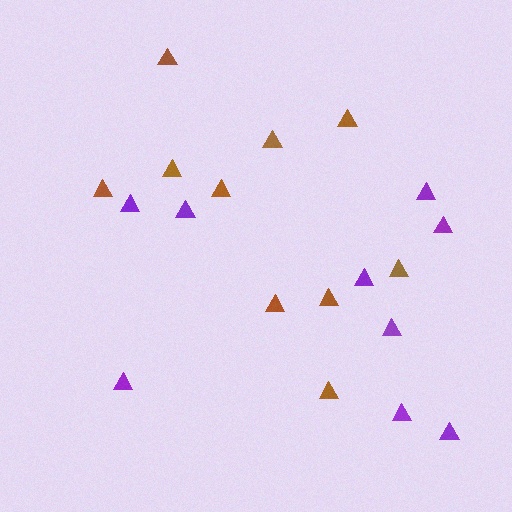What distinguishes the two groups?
There are 2 groups: one group of brown triangles (10) and one group of purple triangles (9).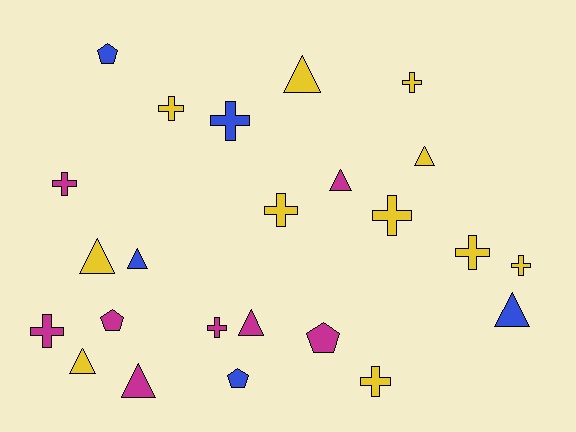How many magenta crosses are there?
There are 3 magenta crosses.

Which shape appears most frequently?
Cross, with 11 objects.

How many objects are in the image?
There are 24 objects.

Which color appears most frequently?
Yellow, with 11 objects.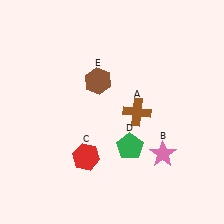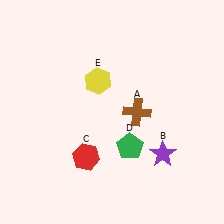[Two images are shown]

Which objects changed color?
B changed from pink to purple. E changed from brown to yellow.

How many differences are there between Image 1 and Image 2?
There are 2 differences between the two images.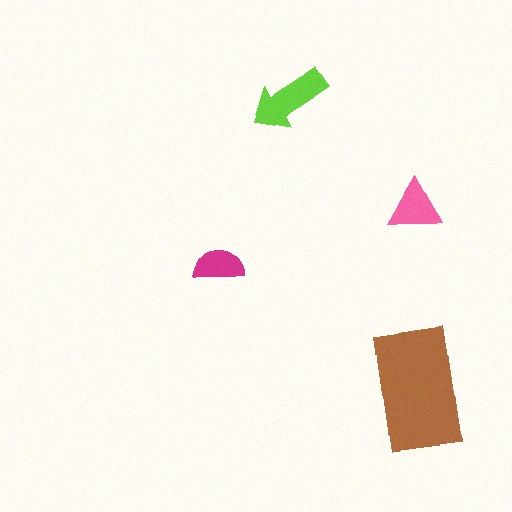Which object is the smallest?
The magenta semicircle.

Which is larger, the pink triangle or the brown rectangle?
The brown rectangle.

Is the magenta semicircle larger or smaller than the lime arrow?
Smaller.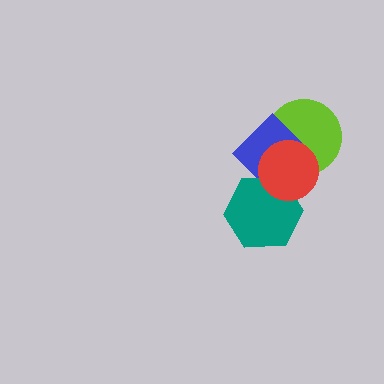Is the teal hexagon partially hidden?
Yes, it is partially covered by another shape.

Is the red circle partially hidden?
No, no other shape covers it.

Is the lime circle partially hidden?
Yes, it is partially covered by another shape.